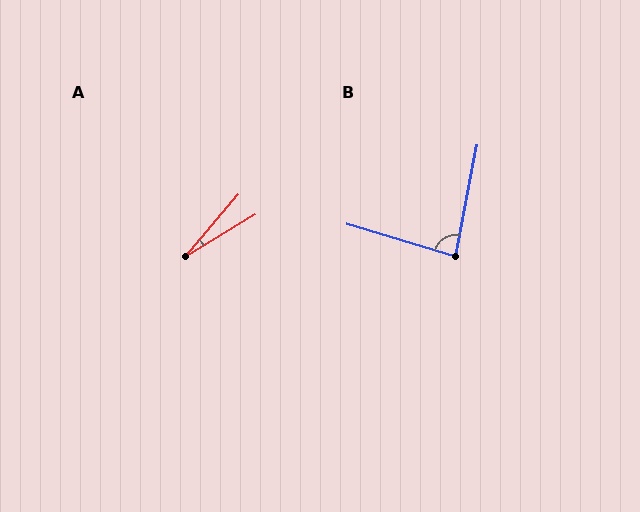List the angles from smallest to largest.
A (18°), B (84°).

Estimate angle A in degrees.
Approximately 18 degrees.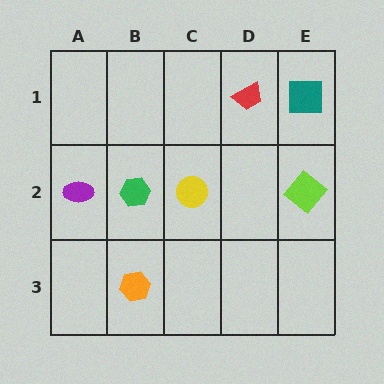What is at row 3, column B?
An orange hexagon.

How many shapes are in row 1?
2 shapes.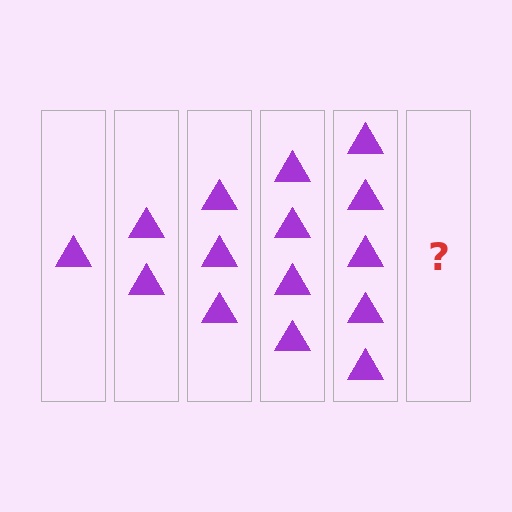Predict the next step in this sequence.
The next step is 6 triangles.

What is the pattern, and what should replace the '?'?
The pattern is that each step adds one more triangle. The '?' should be 6 triangles.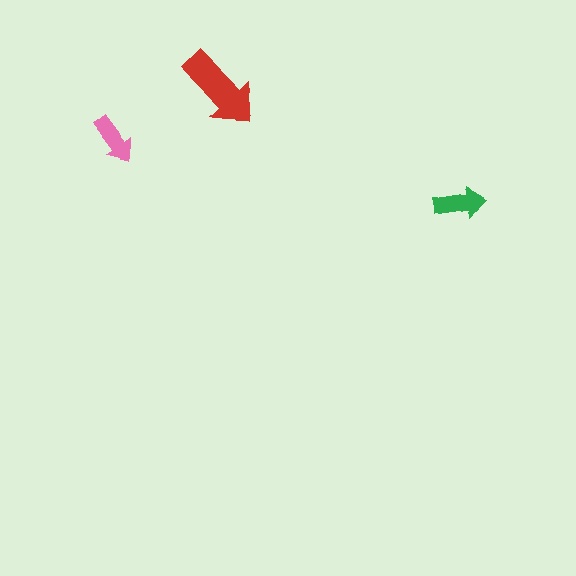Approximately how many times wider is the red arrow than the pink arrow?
About 1.5 times wider.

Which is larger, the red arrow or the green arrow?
The red one.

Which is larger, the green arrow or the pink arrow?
The green one.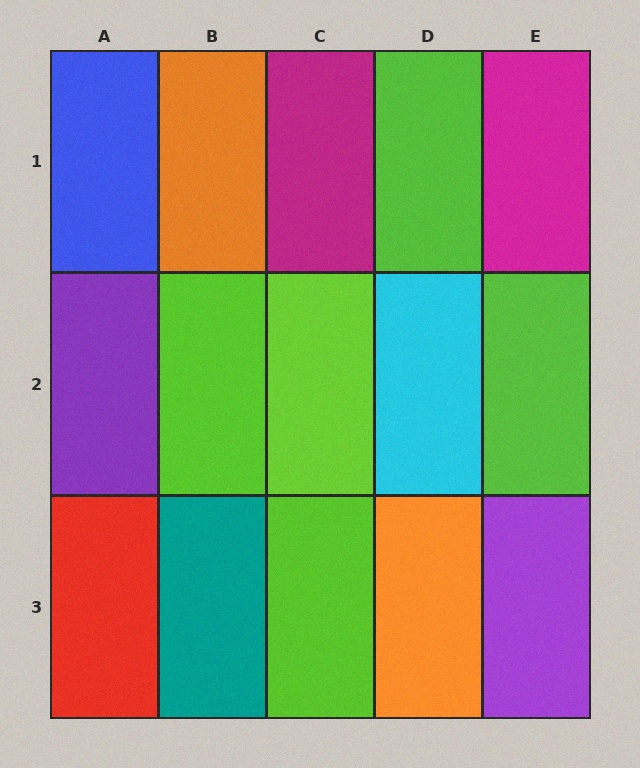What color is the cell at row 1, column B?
Orange.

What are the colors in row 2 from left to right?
Purple, lime, lime, cyan, lime.